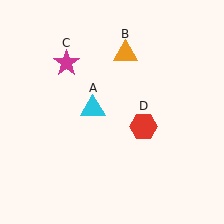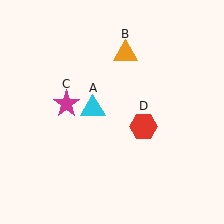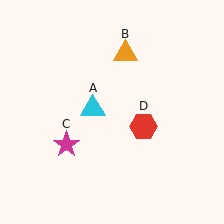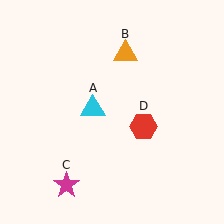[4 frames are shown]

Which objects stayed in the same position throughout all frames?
Cyan triangle (object A) and orange triangle (object B) and red hexagon (object D) remained stationary.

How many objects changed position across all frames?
1 object changed position: magenta star (object C).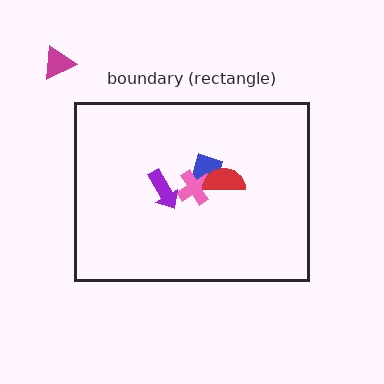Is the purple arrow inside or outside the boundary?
Inside.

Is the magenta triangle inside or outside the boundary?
Outside.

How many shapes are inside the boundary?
4 inside, 1 outside.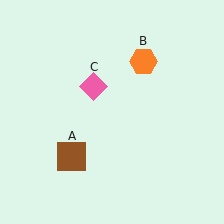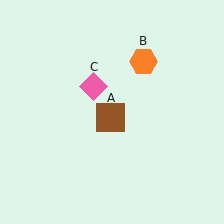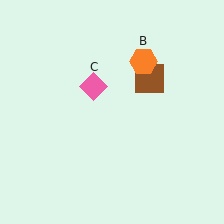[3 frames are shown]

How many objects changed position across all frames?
1 object changed position: brown square (object A).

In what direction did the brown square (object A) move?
The brown square (object A) moved up and to the right.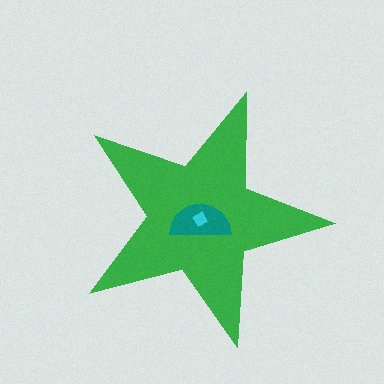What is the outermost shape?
The green star.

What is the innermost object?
The cyan diamond.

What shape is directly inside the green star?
The teal semicircle.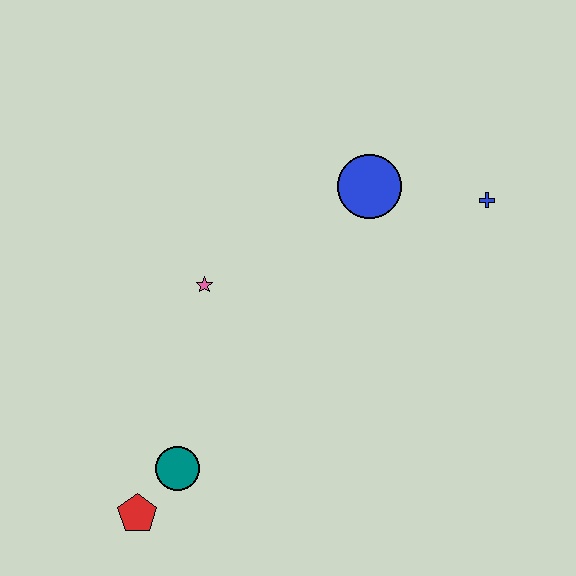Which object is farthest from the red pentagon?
The blue cross is farthest from the red pentagon.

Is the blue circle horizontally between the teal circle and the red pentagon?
No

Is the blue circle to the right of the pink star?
Yes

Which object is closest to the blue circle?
The blue cross is closest to the blue circle.